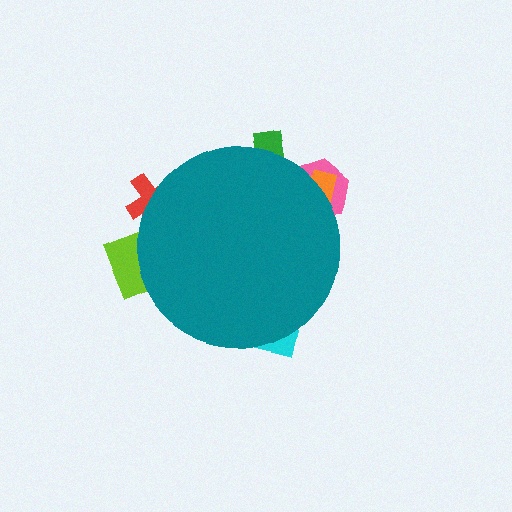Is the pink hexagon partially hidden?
Yes, the pink hexagon is partially hidden behind the teal circle.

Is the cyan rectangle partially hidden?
Yes, the cyan rectangle is partially hidden behind the teal circle.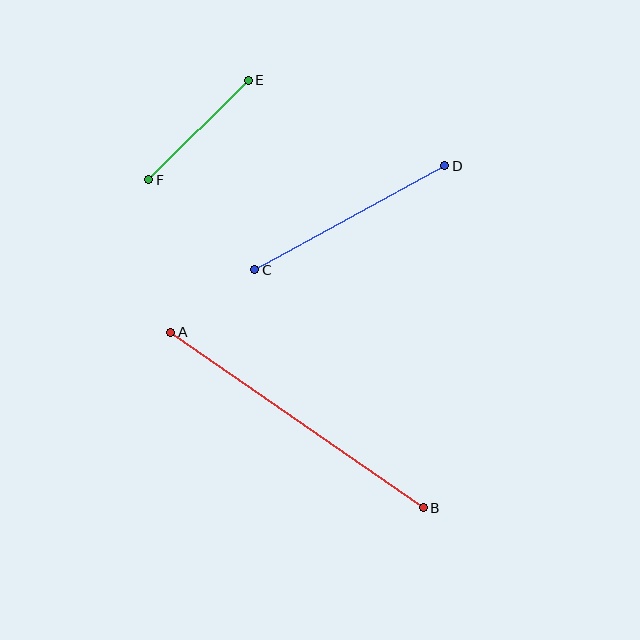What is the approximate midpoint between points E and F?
The midpoint is at approximately (198, 130) pixels.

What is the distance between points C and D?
The distance is approximately 217 pixels.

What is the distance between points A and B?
The distance is approximately 307 pixels.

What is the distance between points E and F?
The distance is approximately 141 pixels.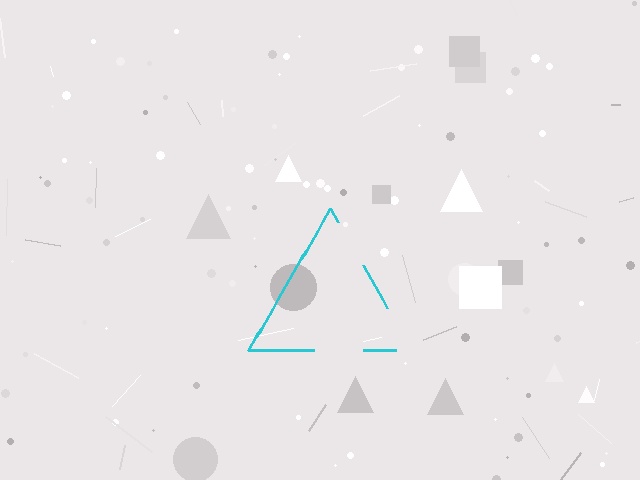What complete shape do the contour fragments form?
The contour fragments form a triangle.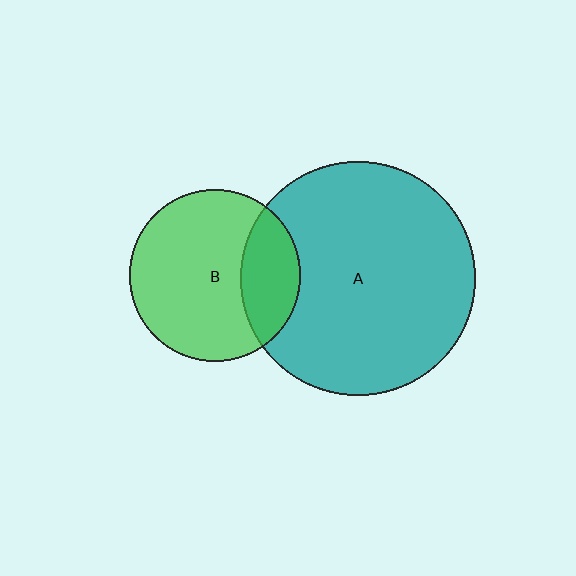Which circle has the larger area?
Circle A (teal).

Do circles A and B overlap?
Yes.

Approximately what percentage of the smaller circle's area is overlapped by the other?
Approximately 25%.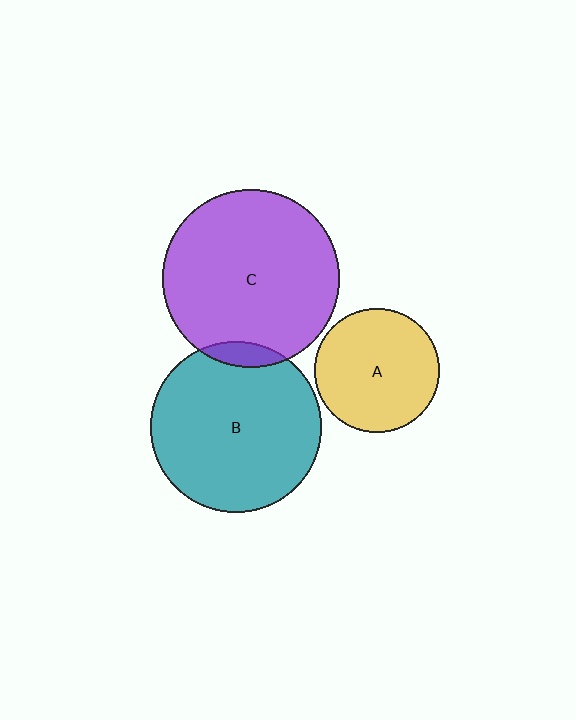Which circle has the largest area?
Circle C (purple).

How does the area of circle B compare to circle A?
Approximately 1.9 times.